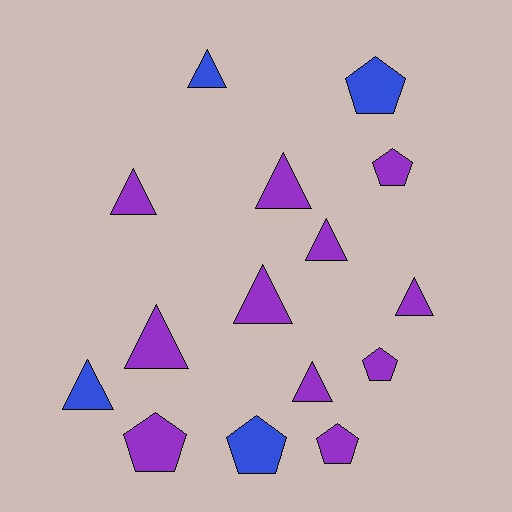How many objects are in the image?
There are 15 objects.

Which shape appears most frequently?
Triangle, with 9 objects.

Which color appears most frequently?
Purple, with 11 objects.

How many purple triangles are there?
There are 7 purple triangles.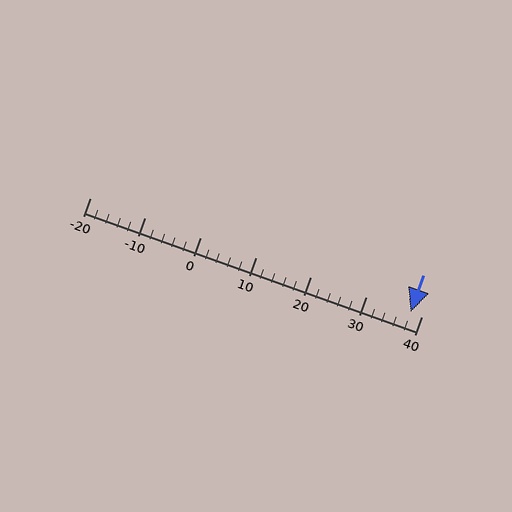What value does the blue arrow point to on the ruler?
The blue arrow points to approximately 38.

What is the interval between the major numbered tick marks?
The major tick marks are spaced 10 units apart.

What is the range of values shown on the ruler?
The ruler shows values from -20 to 40.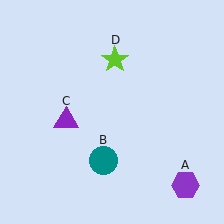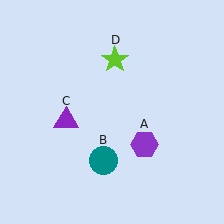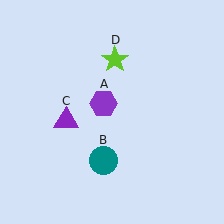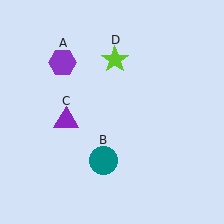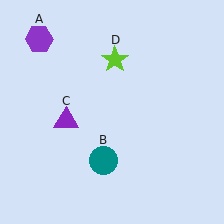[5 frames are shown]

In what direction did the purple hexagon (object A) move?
The purple hexagon (object A) moved up and to the left.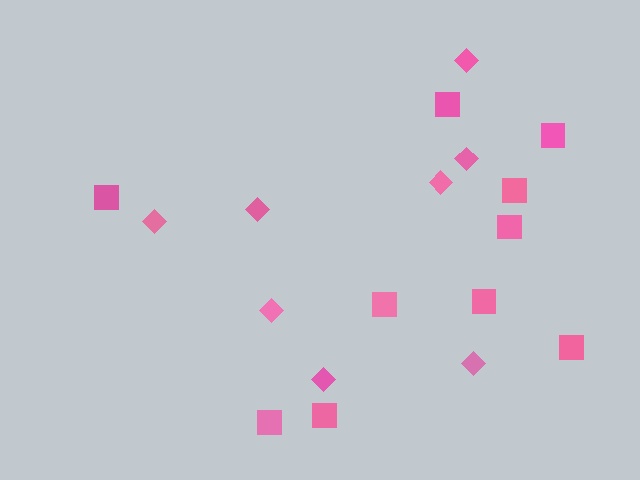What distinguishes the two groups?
There are 2 groups: one group of diamonds (8) and one group of squares (10).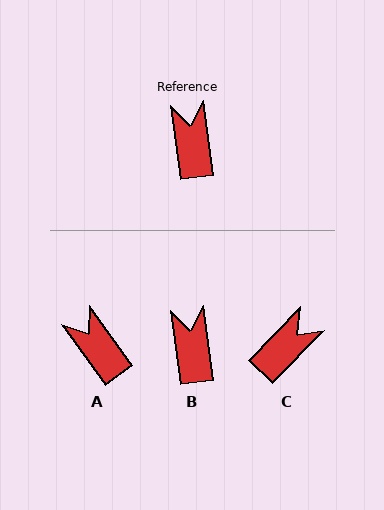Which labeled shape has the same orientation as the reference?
B.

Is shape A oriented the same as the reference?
No, it is off by about 28 degrees.